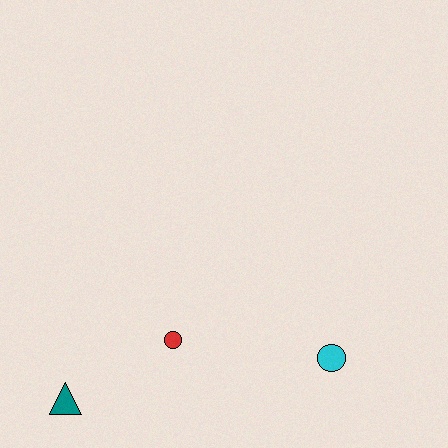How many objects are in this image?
There are 3 objects.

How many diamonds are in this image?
There are no diamonds.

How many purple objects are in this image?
There are no purple objects.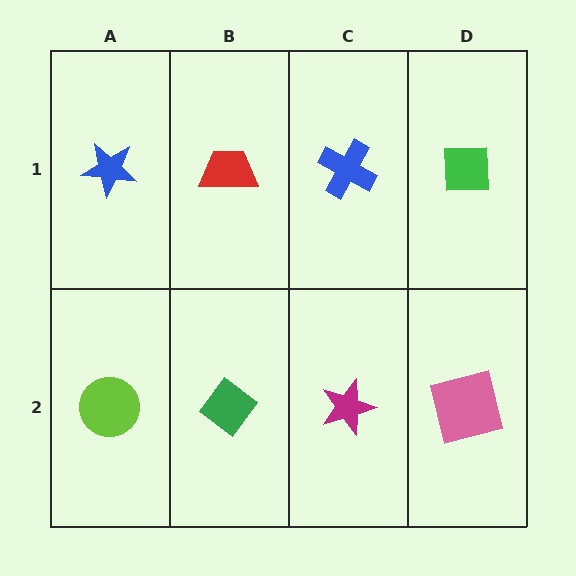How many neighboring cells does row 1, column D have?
2.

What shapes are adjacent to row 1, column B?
A green diamond (row 2, column B), a blue star (row 1, column A), a blue cross (row 1, column C).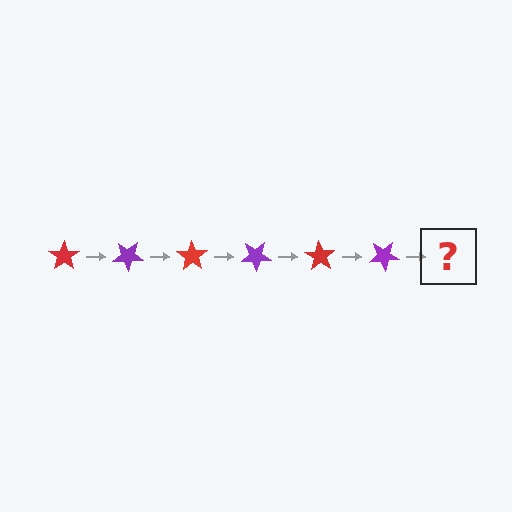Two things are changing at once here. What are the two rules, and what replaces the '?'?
The two rules are that it rotates 35 degrees each step and the color cycles through red and purple. The '?' should be a red star, rotated 210 degrees from the start.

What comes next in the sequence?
The next element should be a red star, rotated 210 degrees from the start.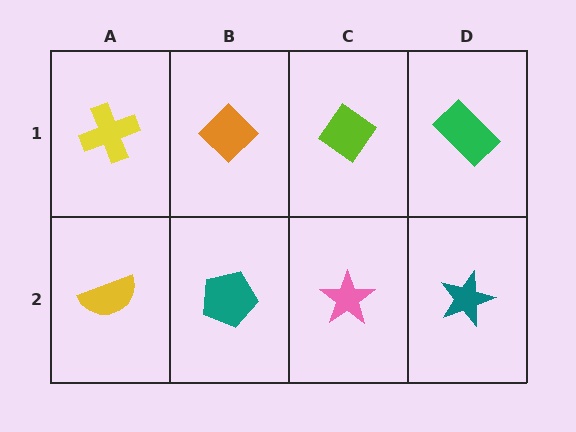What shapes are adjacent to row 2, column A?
A yellow cross (row 1, column A), a teal pentagon (row 2, column B).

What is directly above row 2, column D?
A green rectangle.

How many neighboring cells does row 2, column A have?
2.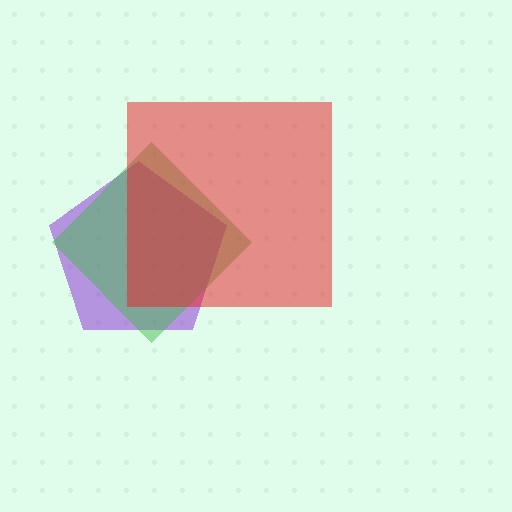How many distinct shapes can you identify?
There are 3 distinct shapes: a purple pentagon, a green diamond, a red square.